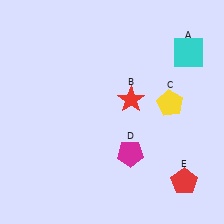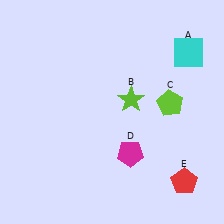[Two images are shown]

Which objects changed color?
B changed from red to lime. C changed from yellow to lime.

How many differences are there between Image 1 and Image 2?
There are 2 differences between the two images.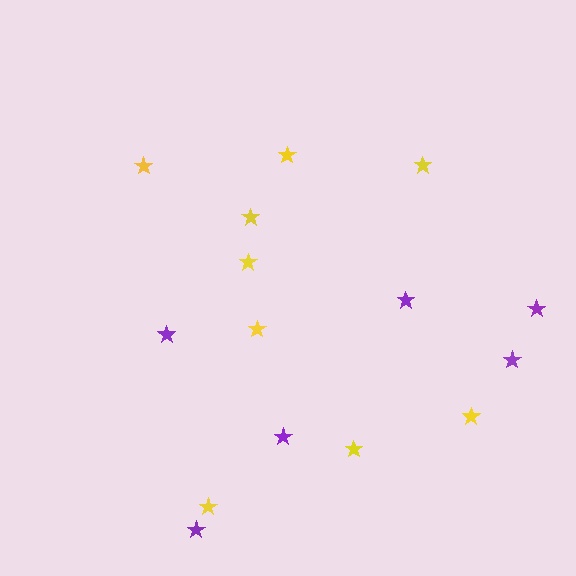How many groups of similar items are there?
There are 2 groups: one group of yellow stars (9) and one group of purple stars (6).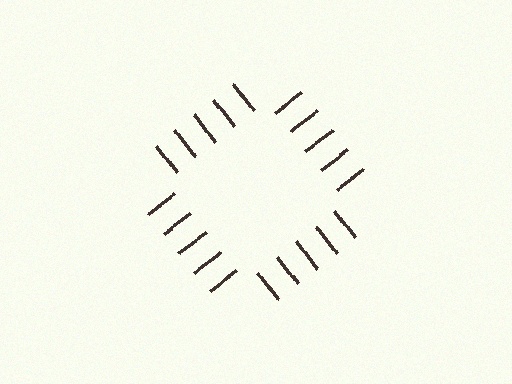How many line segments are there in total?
20 — 5 along each of the 4 edges.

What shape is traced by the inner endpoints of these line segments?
An illusory square — the line segments terminate on its edges but no continuous stroke is drawn.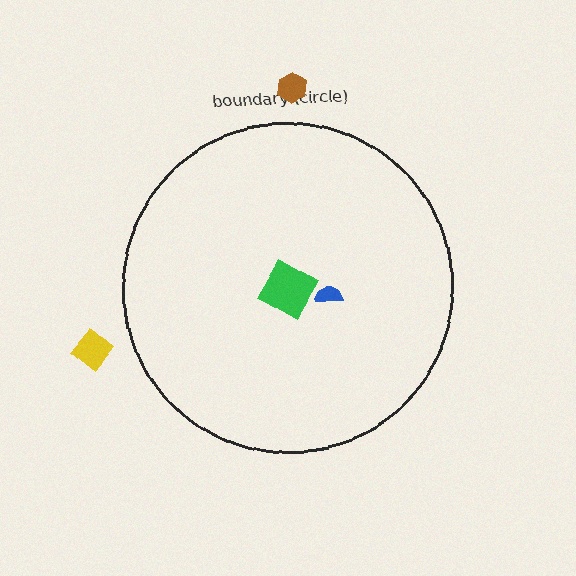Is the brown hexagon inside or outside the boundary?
Outside.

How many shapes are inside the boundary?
2 inside, 2 outside.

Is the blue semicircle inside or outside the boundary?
Inside.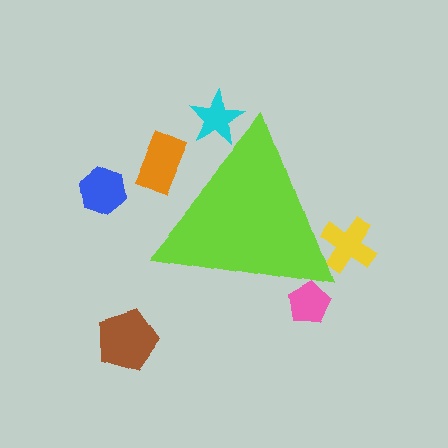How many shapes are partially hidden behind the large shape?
4 shapes are partially hidden.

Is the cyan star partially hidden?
Yes, the cyan star is partially hidden behind the lime triangle.